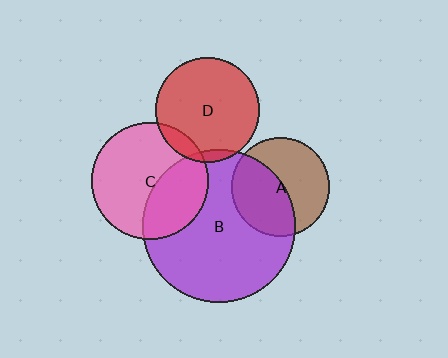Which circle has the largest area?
Circle B (purple).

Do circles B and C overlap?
Yes.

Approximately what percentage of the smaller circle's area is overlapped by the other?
Approximately 35%.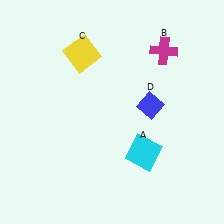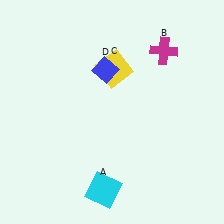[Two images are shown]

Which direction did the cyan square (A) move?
The cyan square (A) moved left.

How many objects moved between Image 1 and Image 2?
3 objects moved between the two images.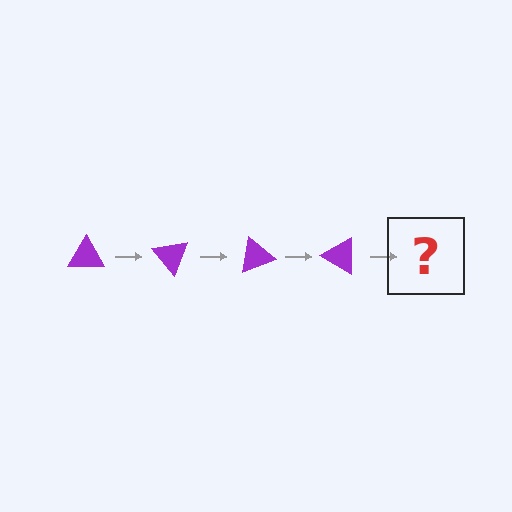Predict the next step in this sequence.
The next step is a purple triangle rotated 200 degrees.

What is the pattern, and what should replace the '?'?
The pattern is that the triangle rotates 50 degrees each step. The '?' should be a purple triangle rotated 200 degrees.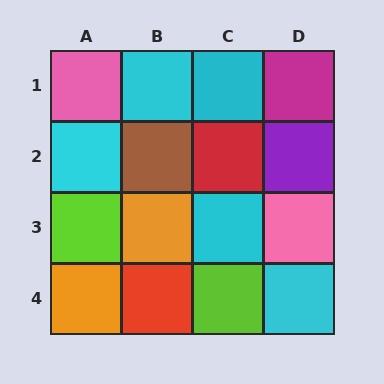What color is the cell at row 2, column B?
Brown.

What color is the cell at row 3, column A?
Lime.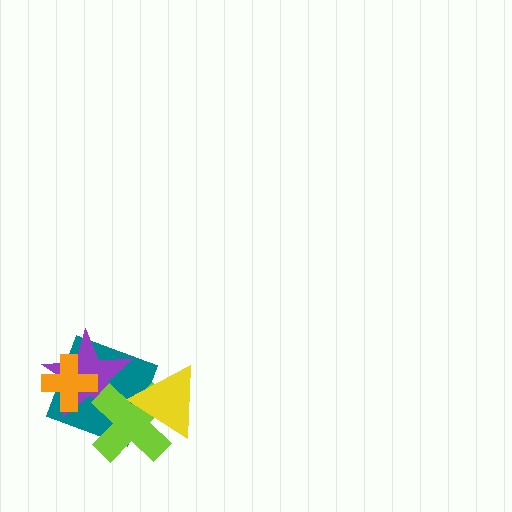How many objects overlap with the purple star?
3 objects overlap with the purple star.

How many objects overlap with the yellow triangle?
2 objects overlap with the yellow triangle.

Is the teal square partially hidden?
Yes, it is partially covered by another shape.